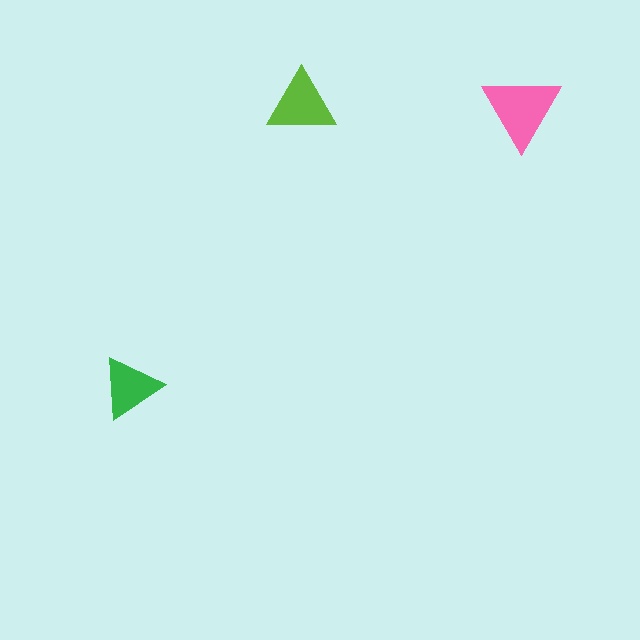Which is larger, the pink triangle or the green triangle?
The pink one.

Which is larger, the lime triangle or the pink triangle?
The pink one.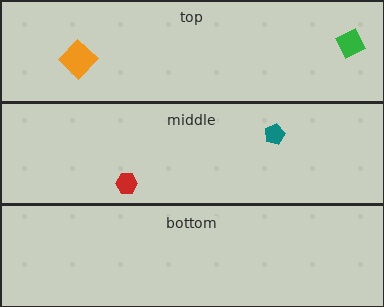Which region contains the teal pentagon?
The middle region.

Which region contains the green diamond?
The top region.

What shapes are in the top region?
The green diamond, the orange diamond.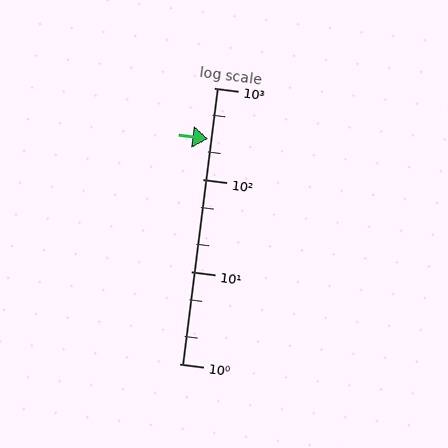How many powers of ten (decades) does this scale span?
The scale spans 3 decades, from 1 to 1000.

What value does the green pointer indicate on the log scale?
The pointer indicates approximately 280.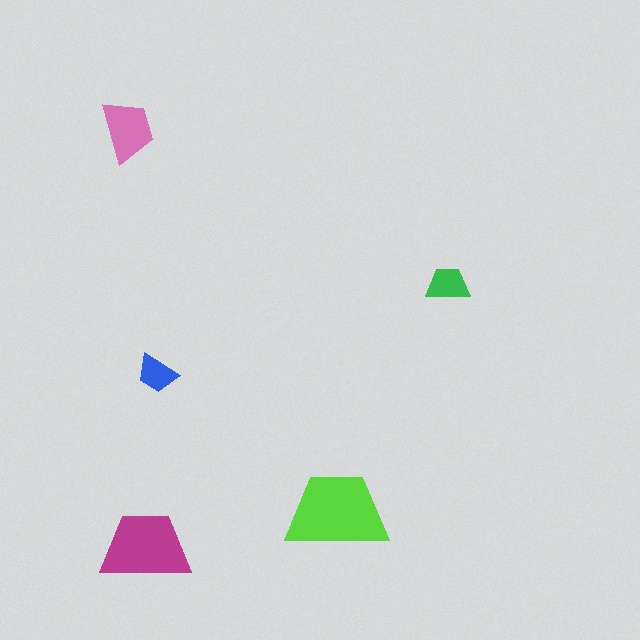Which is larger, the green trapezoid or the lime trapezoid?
The lime one.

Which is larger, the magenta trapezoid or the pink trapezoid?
The magenta one.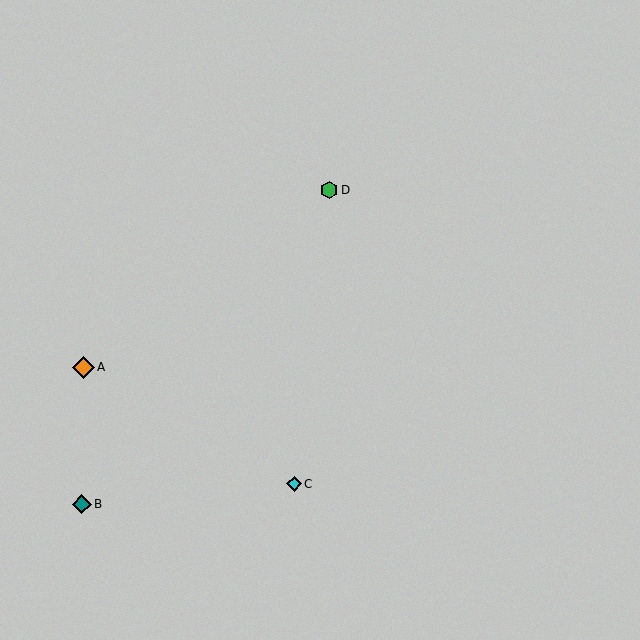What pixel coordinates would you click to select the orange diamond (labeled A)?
Click at (83, 367) to select the orange diamond A.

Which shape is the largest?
The orange diamond (labeled A) is the largest.